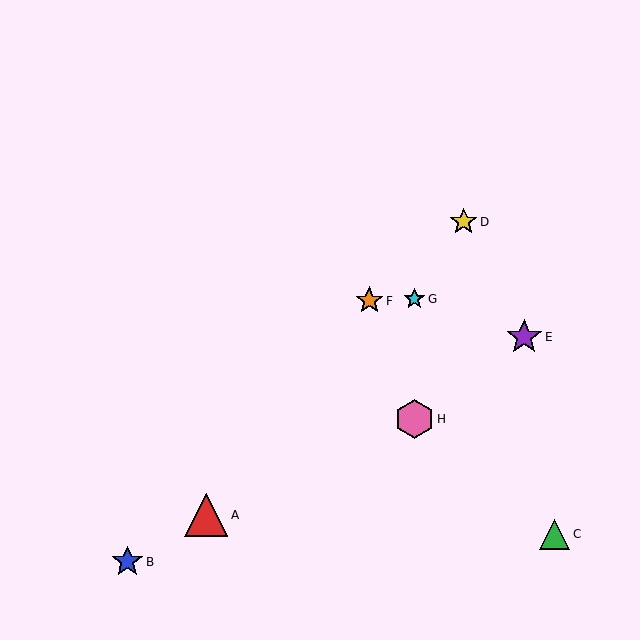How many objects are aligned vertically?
2 objects (G, H) are aligned vertically.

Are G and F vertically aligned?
No, G is at x≈414 and F is at x≈369.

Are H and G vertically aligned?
Yes, both are at x≈414.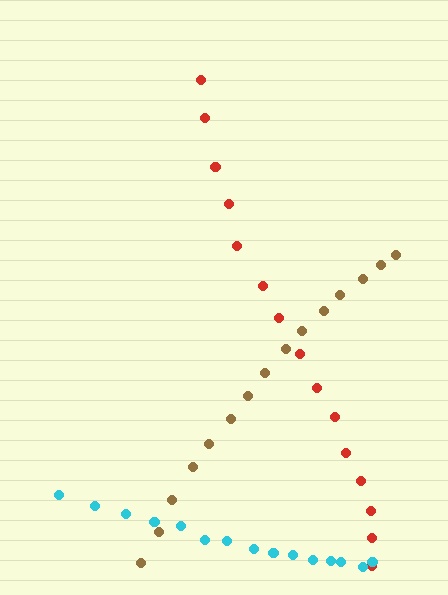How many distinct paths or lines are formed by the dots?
There are 3 distinct paths.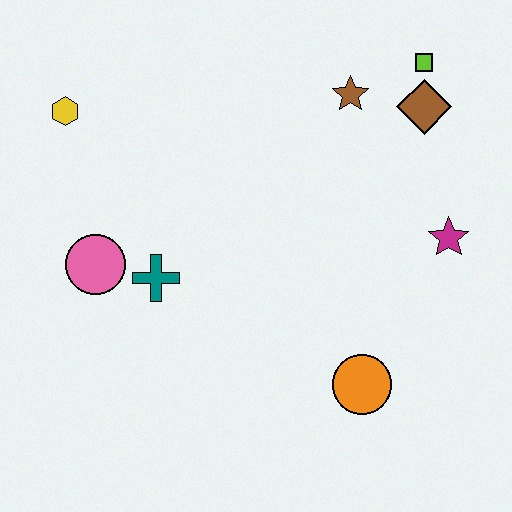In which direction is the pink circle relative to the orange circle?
The pink circle is to the left of the orange circle.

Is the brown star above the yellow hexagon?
Yes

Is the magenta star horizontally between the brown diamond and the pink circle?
No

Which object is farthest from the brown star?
The pink circle is farthest from the brown star.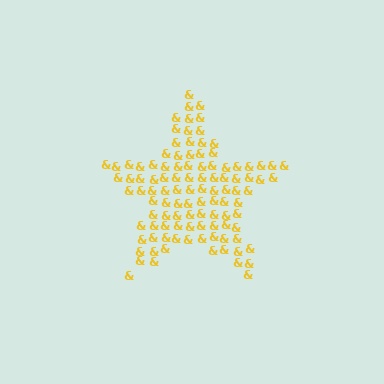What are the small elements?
The small elements are ampersands.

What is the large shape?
The large shape is a star.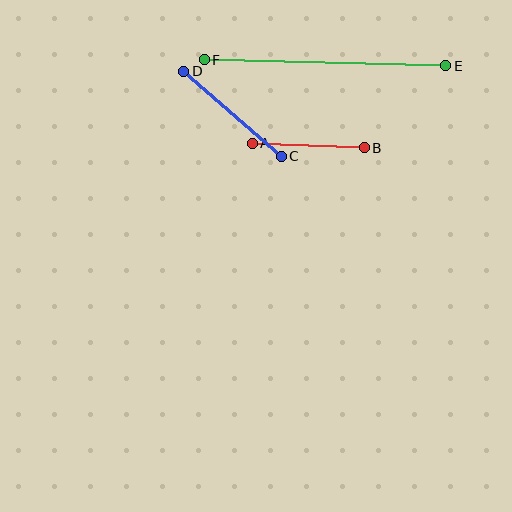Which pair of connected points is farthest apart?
Points E and F are farthest apart.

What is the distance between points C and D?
The distance is approximately 130 pixels.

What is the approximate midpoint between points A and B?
The midpoint is at approximately (308, 146) pixels.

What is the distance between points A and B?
The distance is approximately 112 pixels.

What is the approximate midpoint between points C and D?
The midpoint is at approximately (232, 114) pixels.